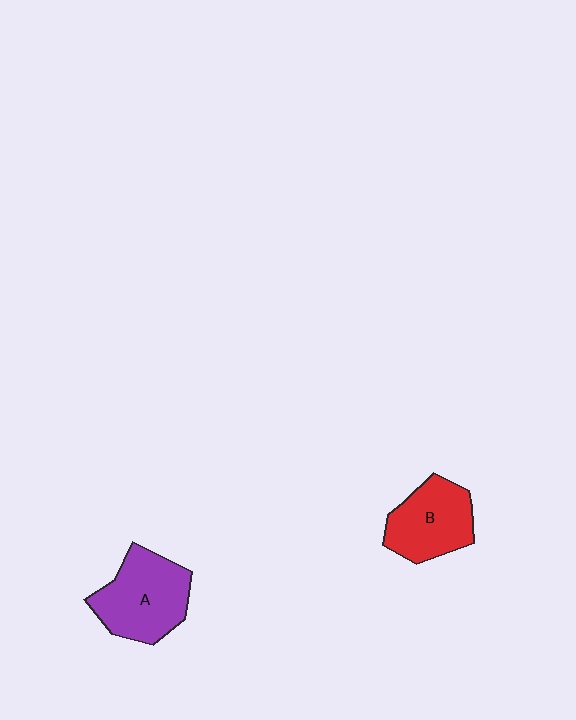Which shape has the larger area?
Shape A (purple).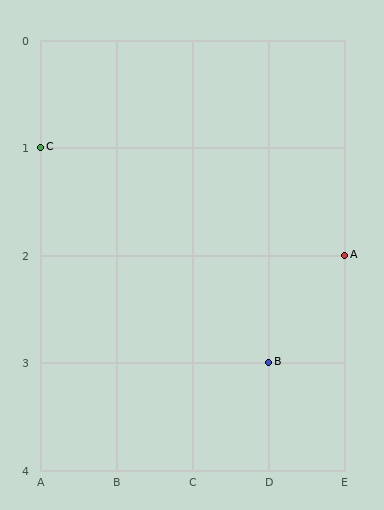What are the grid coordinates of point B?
Point B is at grid coordinates (D, 3).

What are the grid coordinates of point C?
Point C is at grid coordinates (A, 1).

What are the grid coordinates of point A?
Point A is at grid coordinates (E, 2).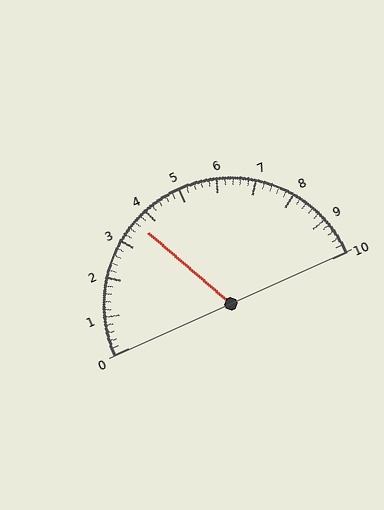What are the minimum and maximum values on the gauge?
The gauge ranges from 0 to 10.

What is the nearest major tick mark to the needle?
The nearest major tick mark is 4.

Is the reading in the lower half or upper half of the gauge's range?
The reading is in the lower half of the range (0 to 10).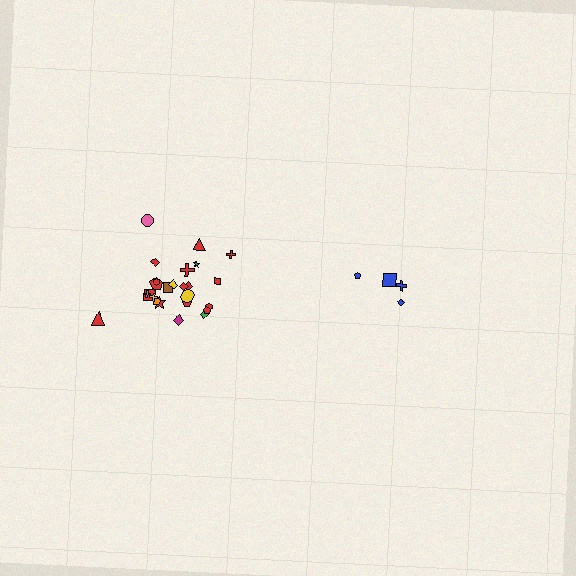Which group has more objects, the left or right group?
The left group.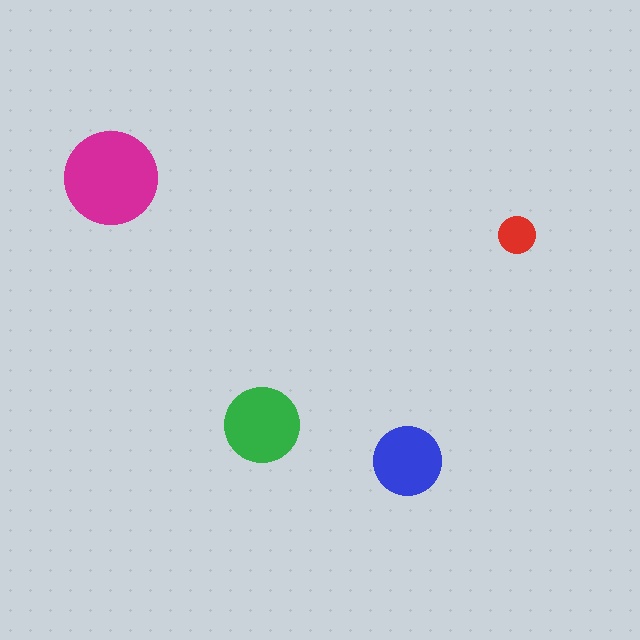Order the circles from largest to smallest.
the magenta one, the green one, the blue one, the red one.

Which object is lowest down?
The blue circle is bottommost.